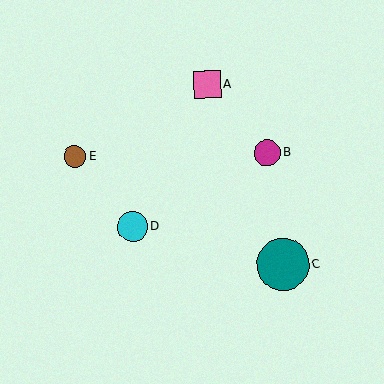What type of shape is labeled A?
Shape A is a pink square.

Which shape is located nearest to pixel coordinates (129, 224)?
The cyan circle (labeled D) at (133, 227) is nearest to that location.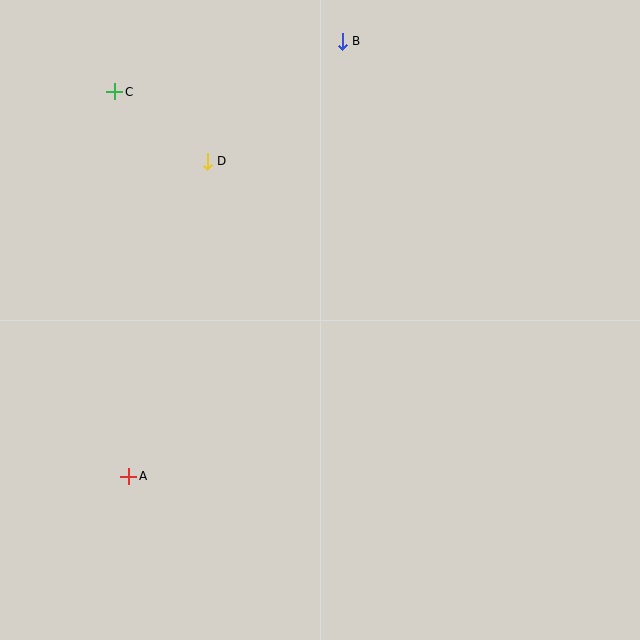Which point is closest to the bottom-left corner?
Point A is closest to the bottom-left corner.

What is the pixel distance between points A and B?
The distance between A and B is 485 pixels.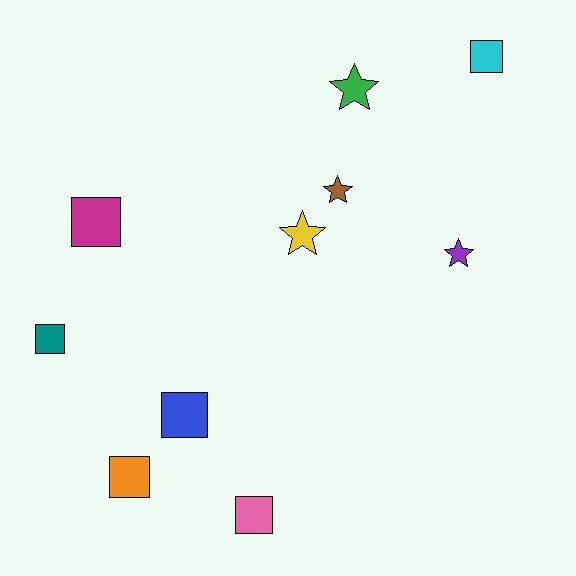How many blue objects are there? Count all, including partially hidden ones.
There is 1 blue object.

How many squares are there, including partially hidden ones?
There are 6 squares.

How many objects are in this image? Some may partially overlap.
There are 10 objects.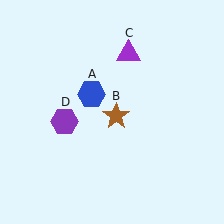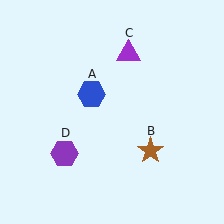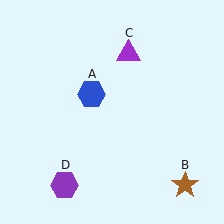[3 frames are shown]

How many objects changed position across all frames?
2 objects changed position: brown star (object B), purple hexagon (object D).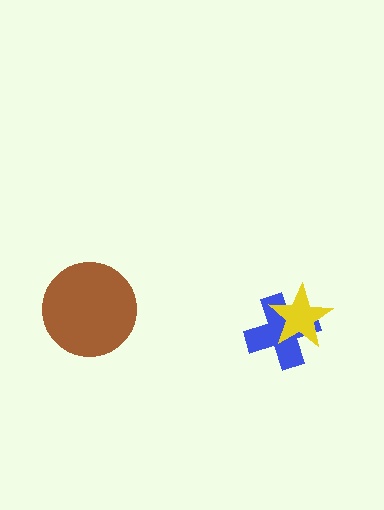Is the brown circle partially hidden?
No, no other shape covers it.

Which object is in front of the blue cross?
The yellow star is in front of the blue cross.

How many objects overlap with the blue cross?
1 object overlaps with the blue cross.